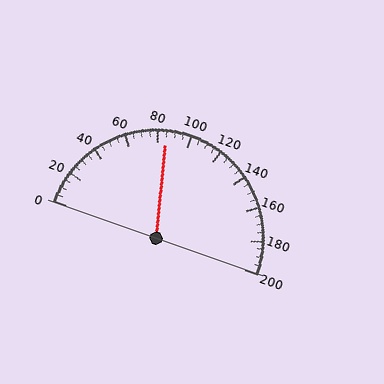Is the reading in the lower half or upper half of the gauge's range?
The reading is in the lower half of the range (0 to 200).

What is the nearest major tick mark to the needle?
The nearest major tick mark is 80.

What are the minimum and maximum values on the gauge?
The gauge ranges from 0 to 200.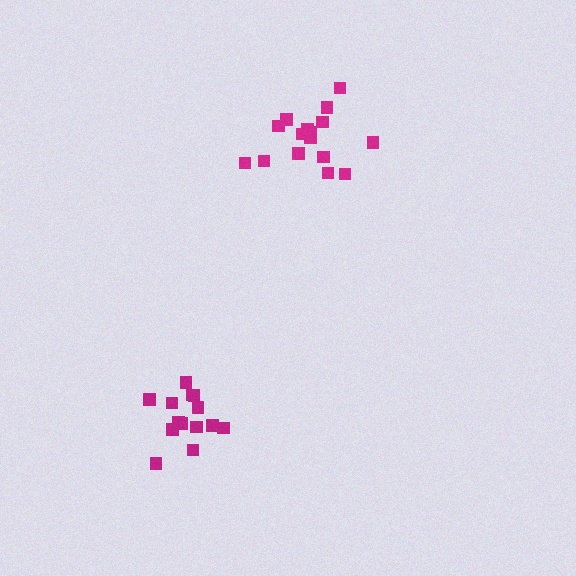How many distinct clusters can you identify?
There are 2 distinct clusters.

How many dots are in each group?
Group 1: 14 dots, Group 2: 16 dots (30 total).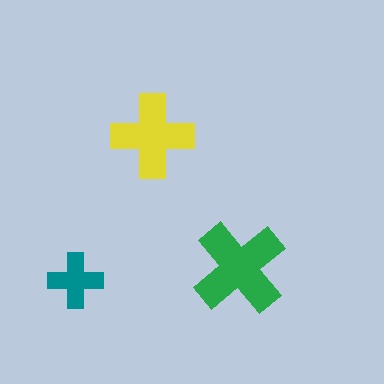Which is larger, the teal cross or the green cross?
The green one.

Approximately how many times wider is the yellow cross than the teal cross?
About 1.5 times wider.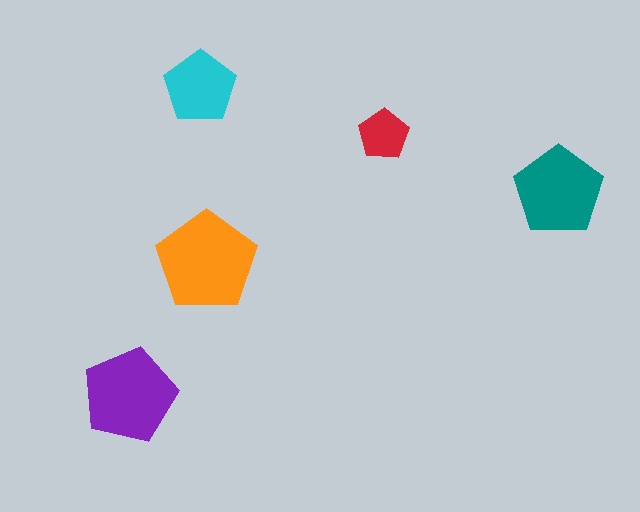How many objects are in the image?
There are 5 objects in the image.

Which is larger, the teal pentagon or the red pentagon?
The teal one.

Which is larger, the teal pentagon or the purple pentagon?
The purple one.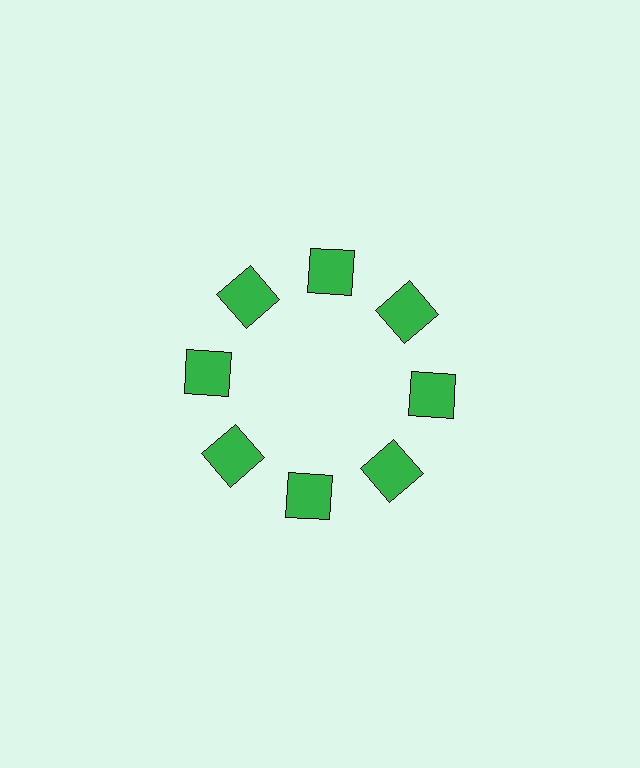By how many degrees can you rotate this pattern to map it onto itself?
The pattern maps onto itself every 45 degrees of rotation.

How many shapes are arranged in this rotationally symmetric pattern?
There are 8 shapes, arranged in 8 groups of 1.